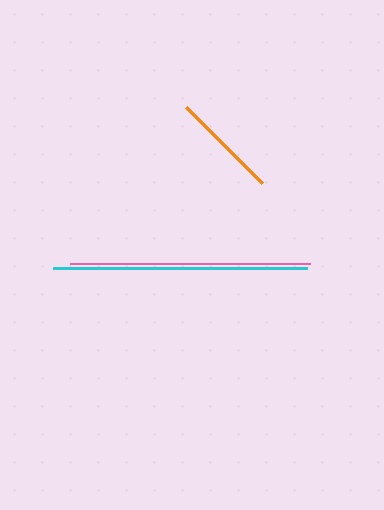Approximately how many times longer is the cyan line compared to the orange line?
The cyan line is approximately 2.4 times the length of the orange line.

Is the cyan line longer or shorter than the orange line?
The cyan line is longer than the orange line.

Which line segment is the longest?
The cyan line is the longest at approximately 254 pixels.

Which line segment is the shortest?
The orange line is the shortest at approximately 107 pixels.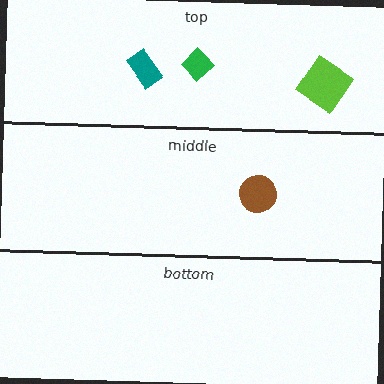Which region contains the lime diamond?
The top region.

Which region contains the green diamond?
The top region.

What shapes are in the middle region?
The brown circle.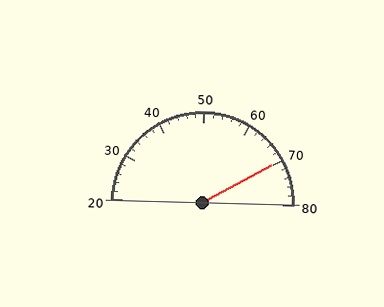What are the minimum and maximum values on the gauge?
The gauge ranges from 20 to 80.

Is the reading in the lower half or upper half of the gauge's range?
The reading is in the upper half of the range (20 to 80).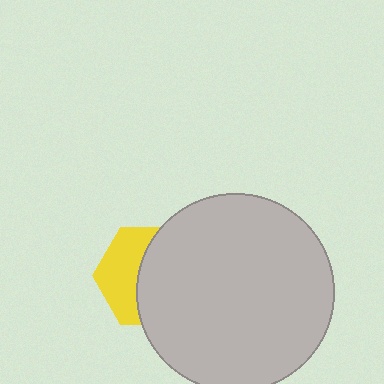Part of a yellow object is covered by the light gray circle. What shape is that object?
It is a hexagon.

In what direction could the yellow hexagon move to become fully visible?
The yellow hexagon could move left. That would shift it out from behind the light gray circle entirely.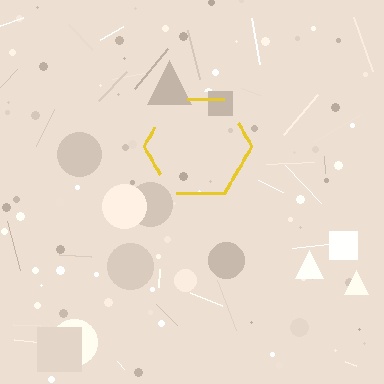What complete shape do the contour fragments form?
The contour fragments form a hexagon.